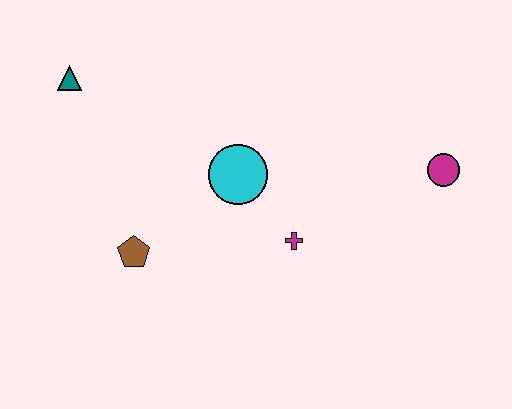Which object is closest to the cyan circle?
The magenta cross is closest to the cyan circle.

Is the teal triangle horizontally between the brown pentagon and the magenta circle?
No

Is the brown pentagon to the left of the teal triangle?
No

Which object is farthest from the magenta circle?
The teal triangle is farthest from the magenta circle.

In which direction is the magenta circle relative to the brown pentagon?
The magenta circle is to the right of the brown pentagon.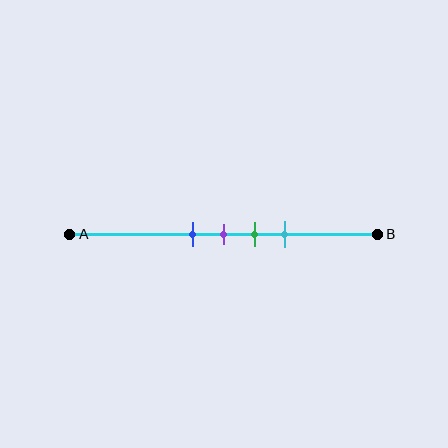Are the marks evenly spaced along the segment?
Yes, the marks are approximately evenly spaced.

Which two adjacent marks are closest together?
The blue and purple marks are the closest adjacent pair.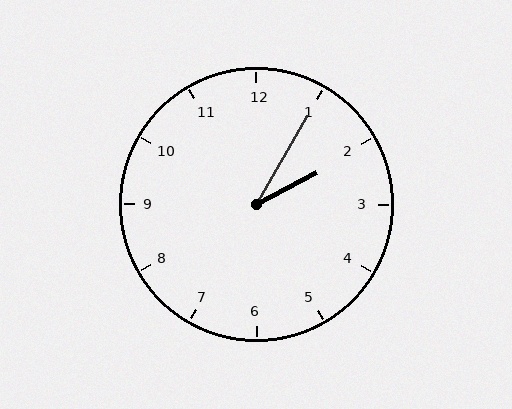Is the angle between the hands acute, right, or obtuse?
It is acute.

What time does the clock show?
2:05.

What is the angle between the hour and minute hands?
Approximately 32 degrees.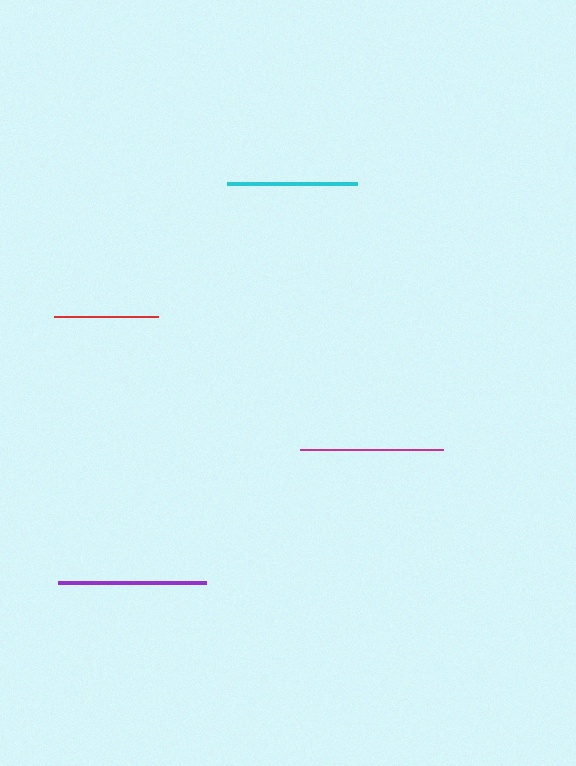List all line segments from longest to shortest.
From longest to shortest: purple, magenta, cyan, red.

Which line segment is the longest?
The purple line is the longest at approximately 148 pixels.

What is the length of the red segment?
The red segment is approximately 104 pixels long.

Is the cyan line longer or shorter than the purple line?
The purple line is longer than the cyan line.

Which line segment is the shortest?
The red line is the shortest at approximately 104 pixels.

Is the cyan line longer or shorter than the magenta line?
The magenta line is longer than the cyan line.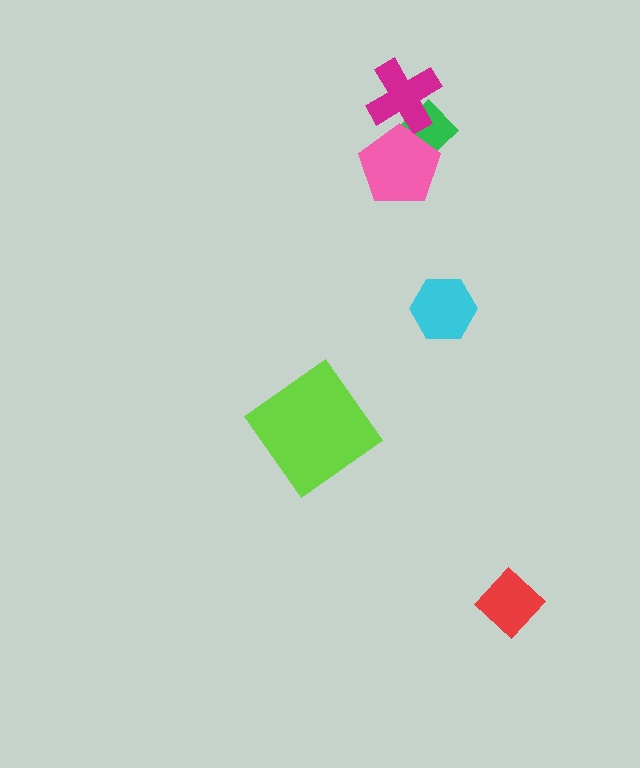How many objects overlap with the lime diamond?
0 objects overlap with the lime diamond.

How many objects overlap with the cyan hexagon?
0 objects overlap with the cyan hexagon.